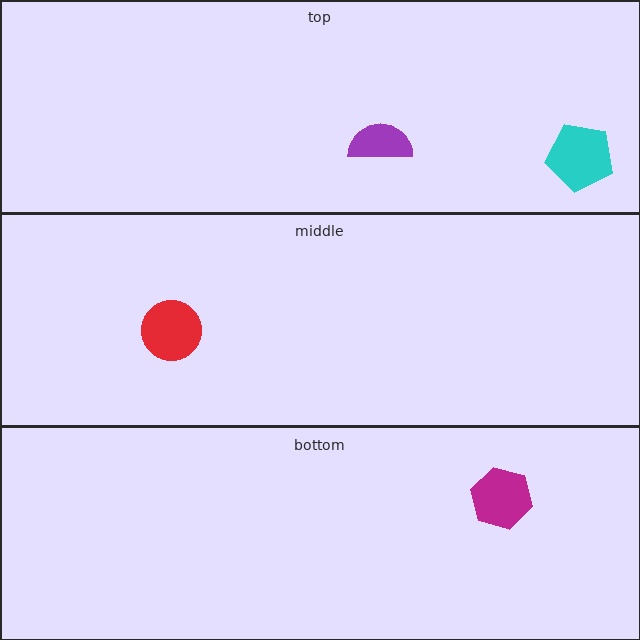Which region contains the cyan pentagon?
The top region.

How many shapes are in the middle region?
1.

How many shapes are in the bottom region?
1.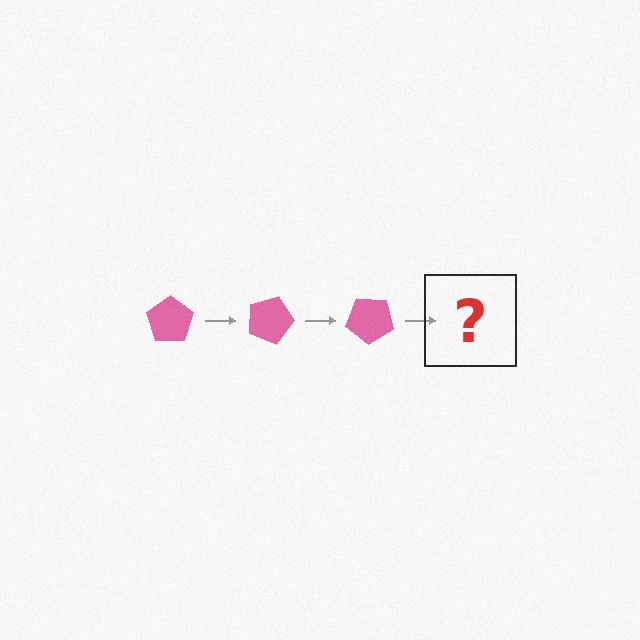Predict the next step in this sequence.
The next step is a pink pentagon rotated 60 degrees.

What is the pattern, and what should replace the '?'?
The pattern is that the pentagon rotates 20 degrees each step. The '?' should be a pink pentagon rotated 60 degrees.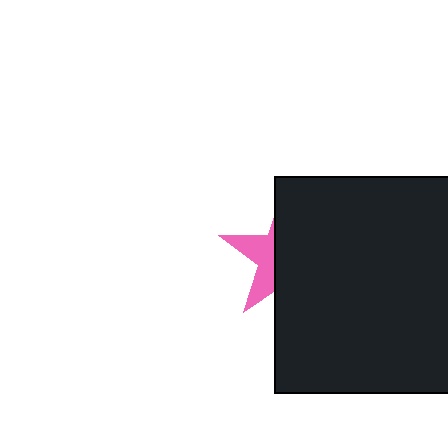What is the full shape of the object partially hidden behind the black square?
The partially hidden object is a pink star.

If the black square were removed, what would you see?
You would see the complete pink star.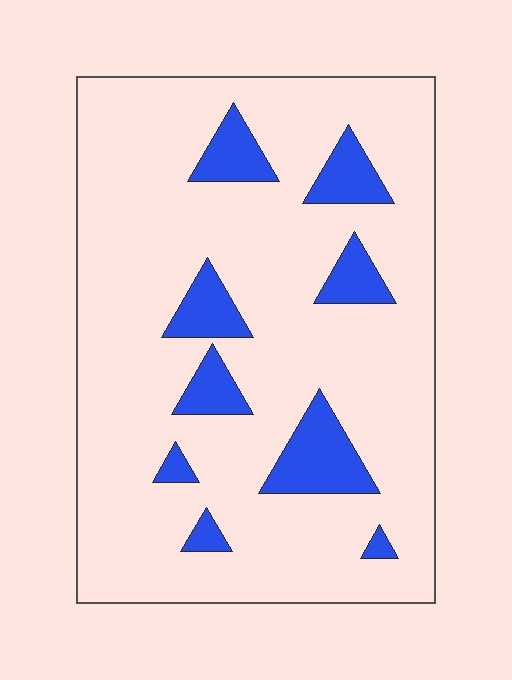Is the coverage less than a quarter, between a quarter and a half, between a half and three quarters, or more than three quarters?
Less than a quarter.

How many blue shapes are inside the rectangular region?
9.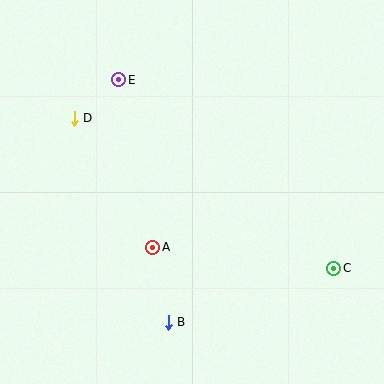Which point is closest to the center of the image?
Point A at (153, 247) is closest to the center.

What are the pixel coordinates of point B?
Point B is at (168, 322).